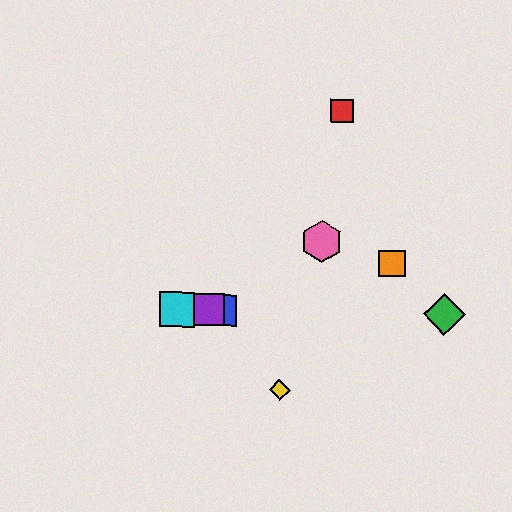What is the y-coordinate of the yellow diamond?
The yellow diamond is at y≈390.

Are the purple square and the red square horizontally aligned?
No, the purple square is at y≈310 and the red square is at y≈111.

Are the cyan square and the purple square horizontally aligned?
Yes, both are at y≈309.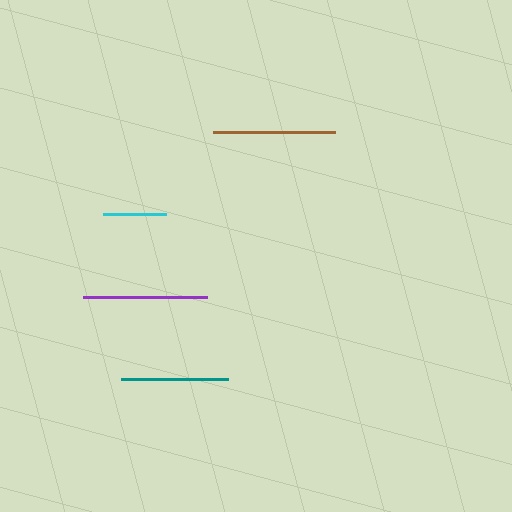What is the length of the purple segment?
The purple segment is approximately 123 pixels long.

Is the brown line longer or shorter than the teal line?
The brown line is longer than the teal line.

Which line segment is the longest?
The purple line is the longest at approximately 123 pixels.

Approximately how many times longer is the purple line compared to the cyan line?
The purple line is approximately 1.9 times the length of the cyan line.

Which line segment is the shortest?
The cyan line is the shortest at approximately 63 pixels.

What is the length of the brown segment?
The brown segment is approximately 122 pixels long.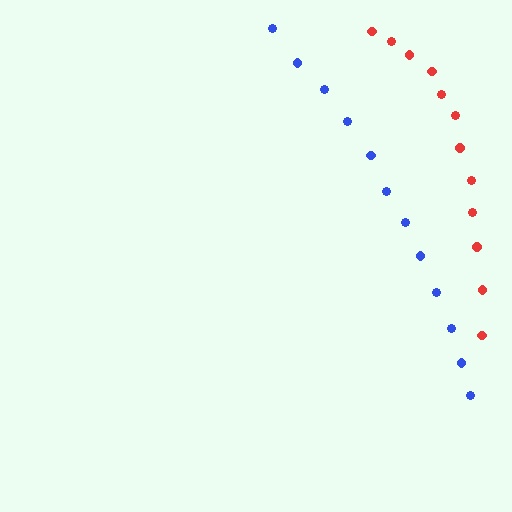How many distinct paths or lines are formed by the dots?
There are 2 distinct paths.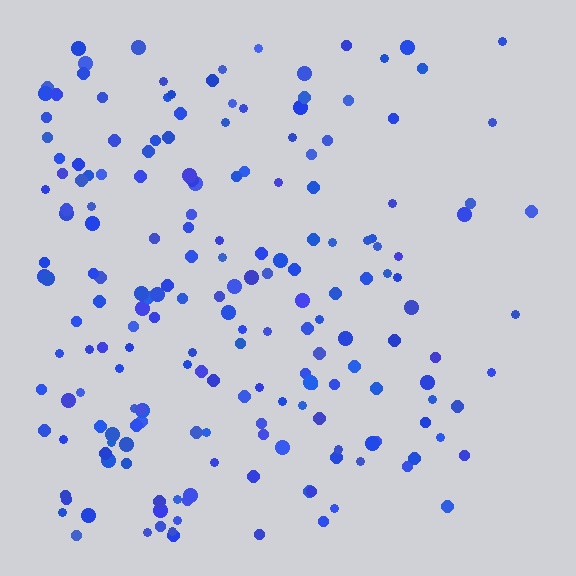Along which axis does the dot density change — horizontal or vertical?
Horizontal.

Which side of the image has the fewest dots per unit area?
The right.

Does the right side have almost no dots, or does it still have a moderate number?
Still a moderate number, just noticeably fewer than the left.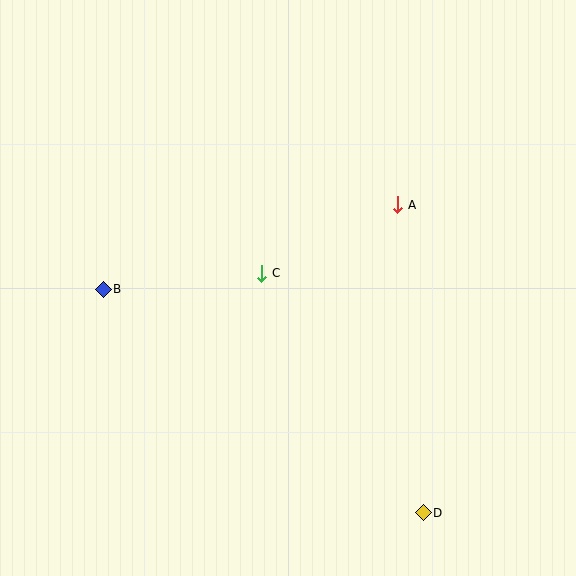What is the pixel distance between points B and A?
The distance between B and A is 306 pixels.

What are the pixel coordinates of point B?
Point B is at (103, 289).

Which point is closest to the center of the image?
Point C at (262, 273) is closest to the center.